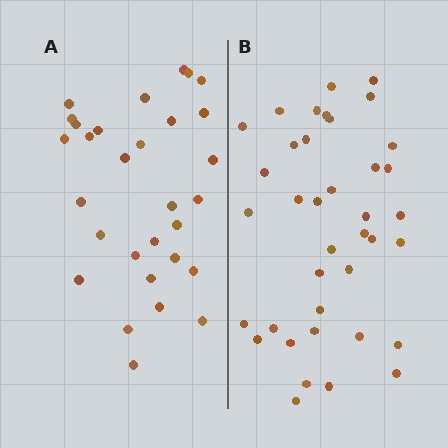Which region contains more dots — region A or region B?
Region B (the right region) has more dots.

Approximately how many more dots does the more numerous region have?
Region B has roughly 8 or so more dots than region A.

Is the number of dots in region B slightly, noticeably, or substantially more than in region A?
Region B has noticeably more, but not dramatically so. The ratio is roughly 1.3 to 1.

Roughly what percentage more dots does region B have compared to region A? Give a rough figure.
About 25% more.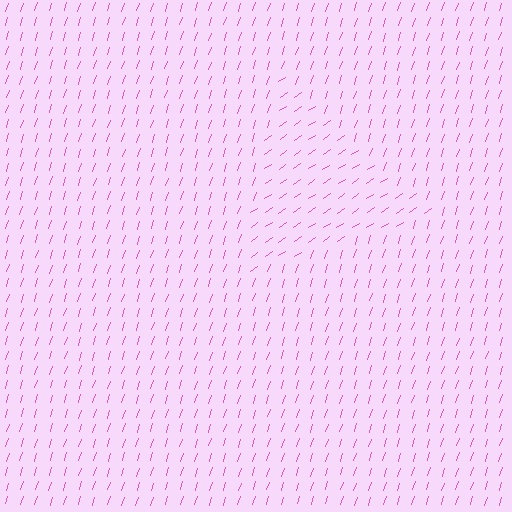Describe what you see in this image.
The image is filled with small pink line segments. A triangle region in the image has lines oriented differently from the surrounding lines, creating a visible texture boundary.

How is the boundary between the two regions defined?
The boundary is defined purely by a change in line orientation (approximately 38 degrees difference). All lines are the same color and thickness.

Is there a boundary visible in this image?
Yes, there is a texture boundary formed by a change in line orientation.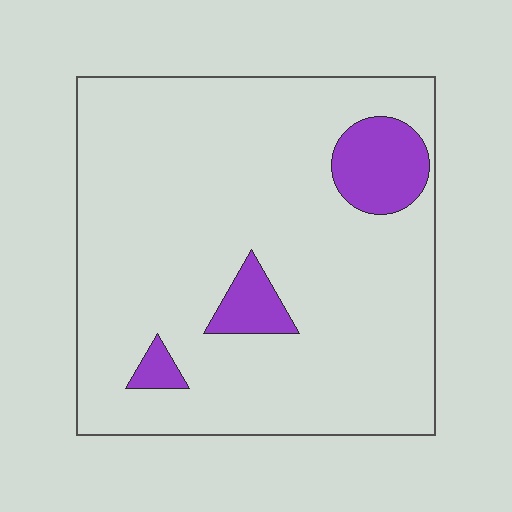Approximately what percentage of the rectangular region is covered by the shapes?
Approximately 10%.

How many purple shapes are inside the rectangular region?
3.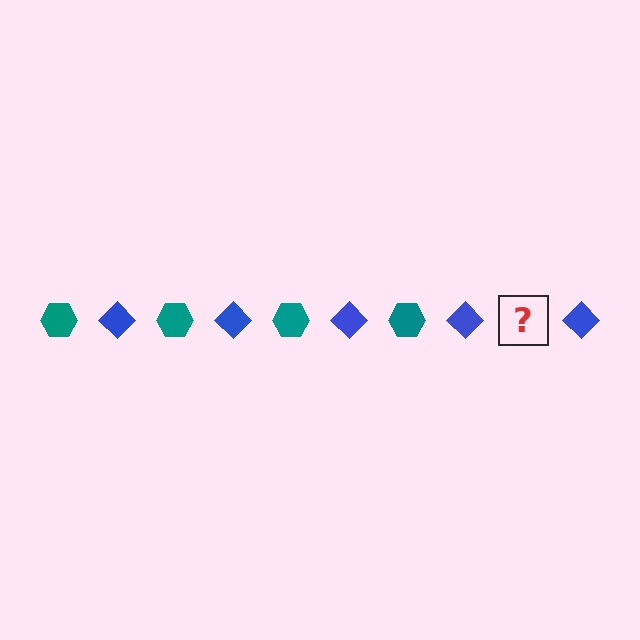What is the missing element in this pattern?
The missing element is a teal hexagon.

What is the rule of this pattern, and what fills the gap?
The rule is that the pattern alternates between teal hexagon and blue diamond. The gap should be filled with a teal hexagon.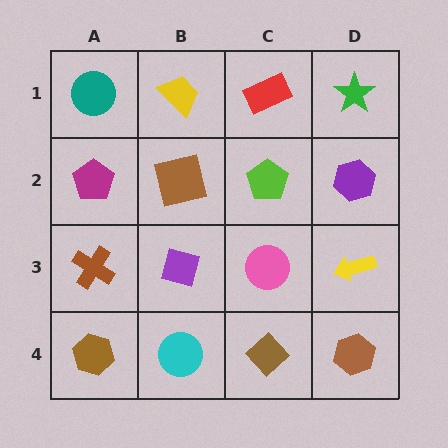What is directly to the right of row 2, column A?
A brown square.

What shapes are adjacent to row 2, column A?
A teal circle (row 1, column A), a brown cross (row 3, column A), a brown square (row 2, column B).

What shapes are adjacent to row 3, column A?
A magenta pentagon (row 2, column A), a brown hexagon (row 4, column A), a purple square (row 3, column B).